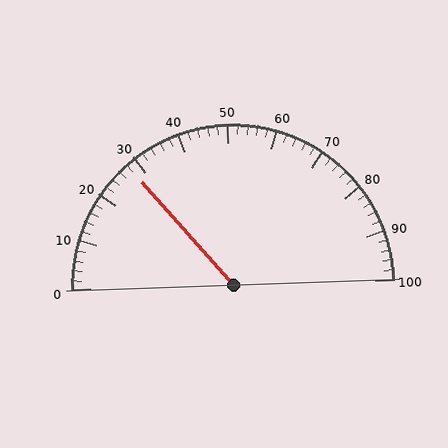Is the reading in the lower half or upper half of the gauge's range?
The reading is in the lower half of the range (0 to 100).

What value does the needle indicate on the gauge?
The needle indicates approximately 28.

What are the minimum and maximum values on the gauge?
The gauge ranges from 0 to 100.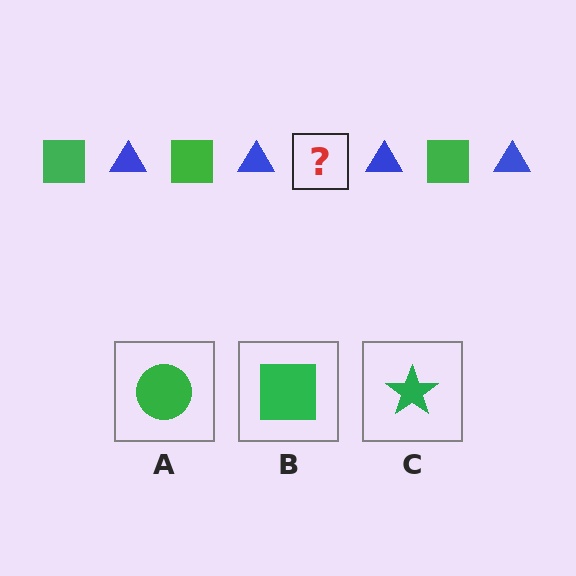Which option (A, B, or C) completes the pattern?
B.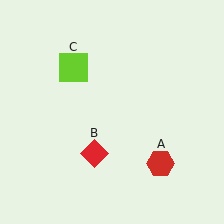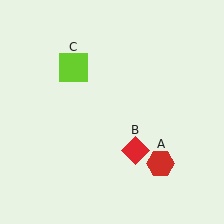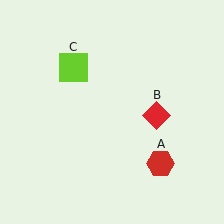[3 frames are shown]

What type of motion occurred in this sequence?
The red diamond (object B) rotated counterclockwise around the center of the scene.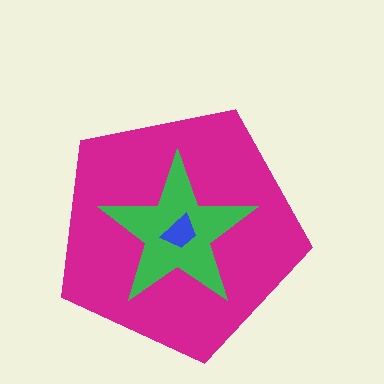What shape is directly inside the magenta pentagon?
The green star.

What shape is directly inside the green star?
The blue trapezoid.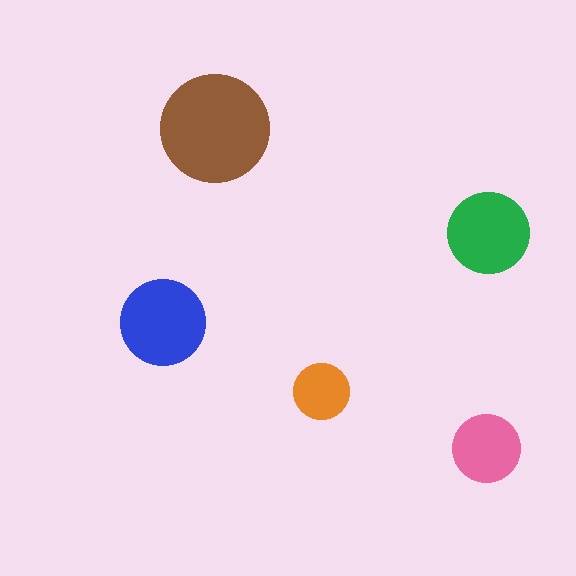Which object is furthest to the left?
The blue circle is leftmost.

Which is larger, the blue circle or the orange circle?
The blue one.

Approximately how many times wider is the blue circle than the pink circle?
About 1.5 times wider.